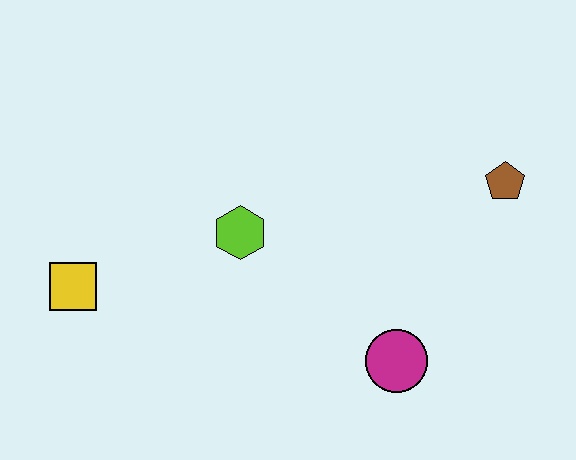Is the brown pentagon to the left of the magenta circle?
No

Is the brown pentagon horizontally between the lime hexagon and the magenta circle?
No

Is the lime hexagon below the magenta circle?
No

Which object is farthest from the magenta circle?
The yellow square is farthest from the magenta circle.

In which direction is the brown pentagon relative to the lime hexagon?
The brown pentagon is to the right of the lime hexagon.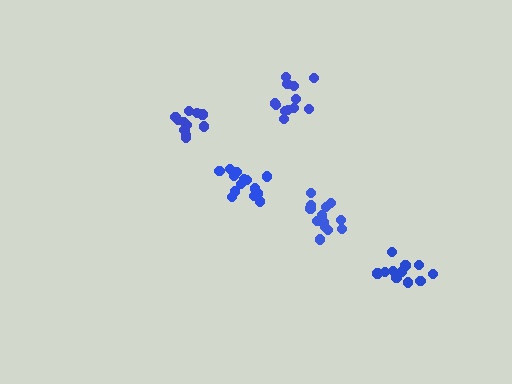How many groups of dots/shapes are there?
There are 5 groups.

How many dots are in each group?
Group 1: 15 dots, Group 2: 11 dots, Group 3: 11 dots, Group 4: 15 dots, Group 5: 12 dots (64 total).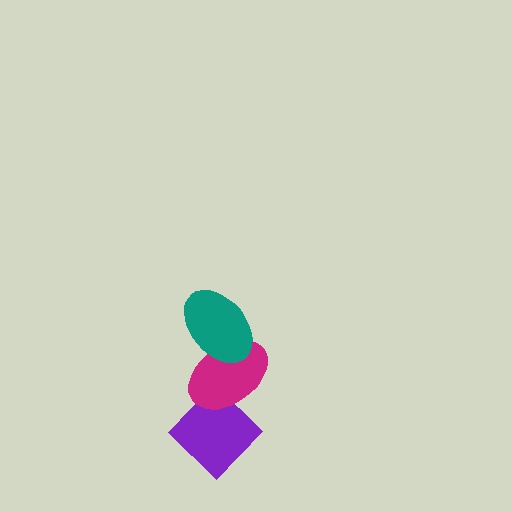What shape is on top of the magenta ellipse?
The teal ellipse is on top of the magenta ellipse.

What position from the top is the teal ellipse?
The teal ellipse is 1st from the top.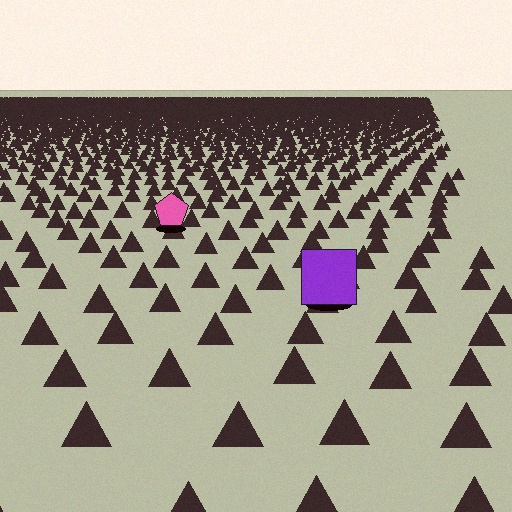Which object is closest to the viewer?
The purple square is closest. The texture marks near it are larger and more spread out.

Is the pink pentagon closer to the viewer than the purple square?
No. The purple square is closer — you can tell from the texture gradient: the ground texture is coarser near it.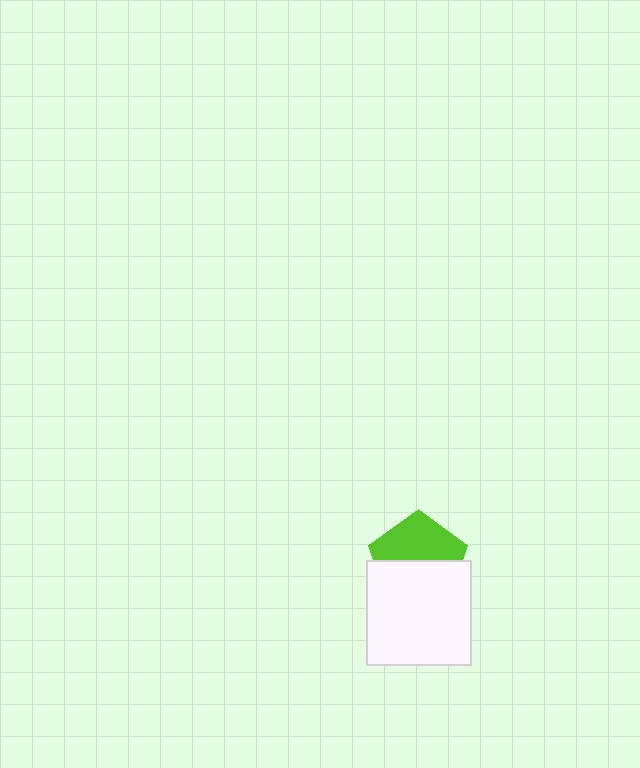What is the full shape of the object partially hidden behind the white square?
The partially hidden object is a lime pentagon.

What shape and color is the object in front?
The object in front is a white square.